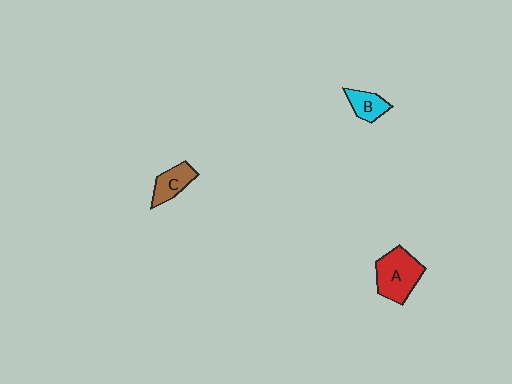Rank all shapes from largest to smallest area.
From largest to smallest: A (red), C (brown), B (cyan).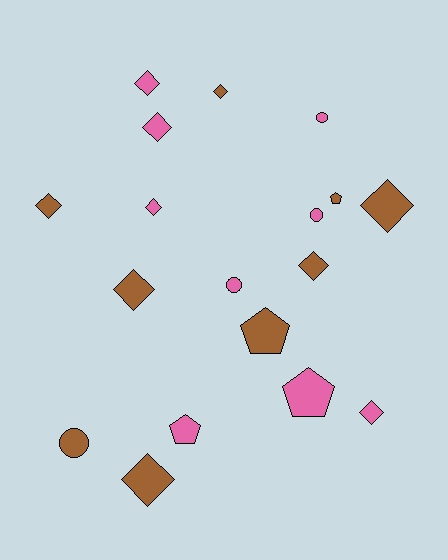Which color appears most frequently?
Pink, with 9 objects.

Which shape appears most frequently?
Diamond, with 10 objects.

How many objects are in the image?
There are 18 objects.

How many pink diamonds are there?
There are 4 pink diamonds.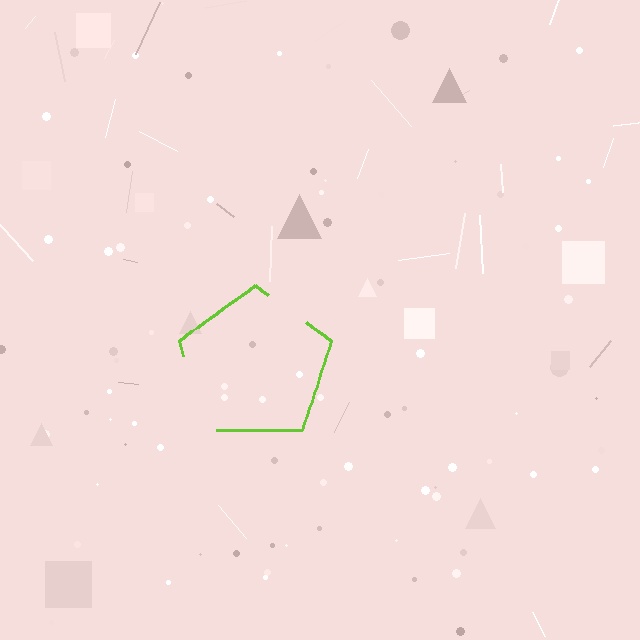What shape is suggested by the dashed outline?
The dashed outline suggests a pentagon.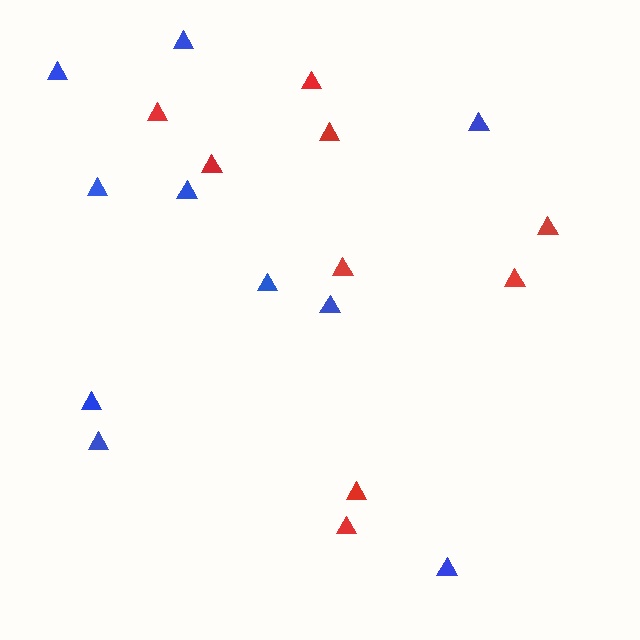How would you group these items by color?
There are 2 groups: one group of blue triangles (10) and one group of red triangles (9).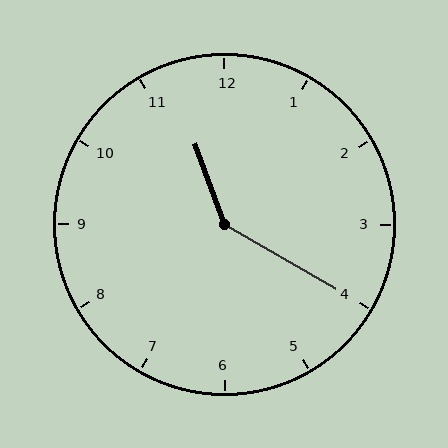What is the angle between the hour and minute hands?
Approximately 140 degrees.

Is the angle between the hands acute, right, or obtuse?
It is obtuse.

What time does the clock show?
11:20.